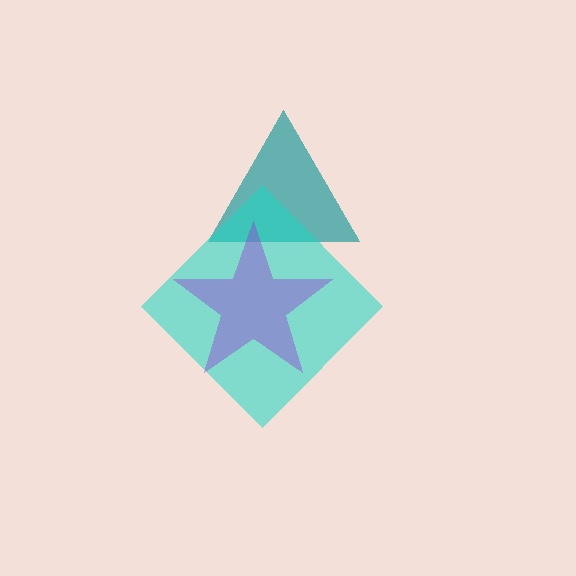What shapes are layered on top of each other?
The layered shapes are: a teal triangle, a cyan diamond, a purple star.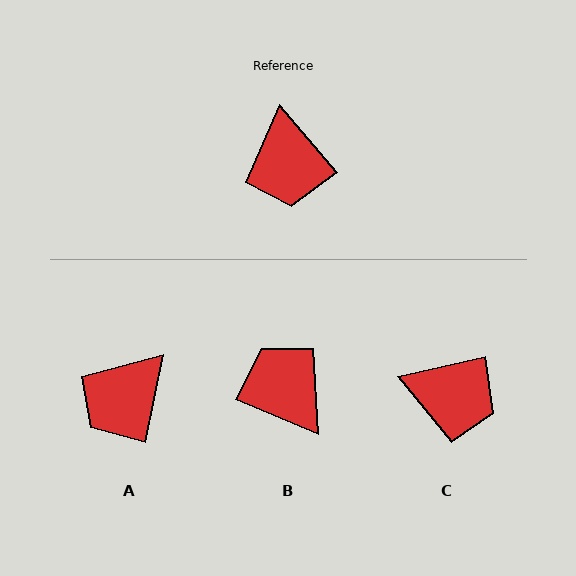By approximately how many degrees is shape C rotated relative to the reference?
Approximately 63 degrees counter-clockwise.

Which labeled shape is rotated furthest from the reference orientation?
B, about 153 degrees away.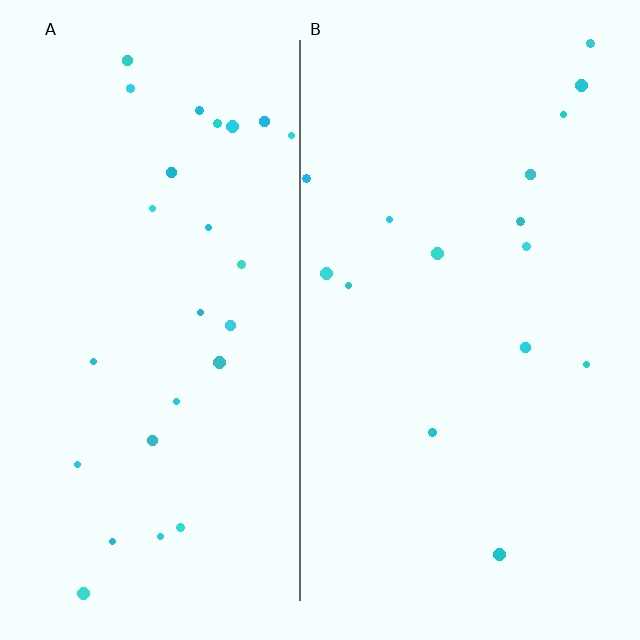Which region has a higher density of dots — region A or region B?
A (the left).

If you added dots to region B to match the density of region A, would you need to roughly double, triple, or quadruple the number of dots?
Approximately double.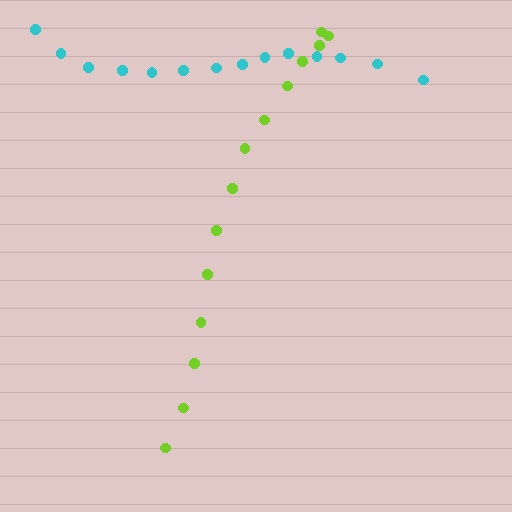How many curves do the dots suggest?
There are 2 distinct paths.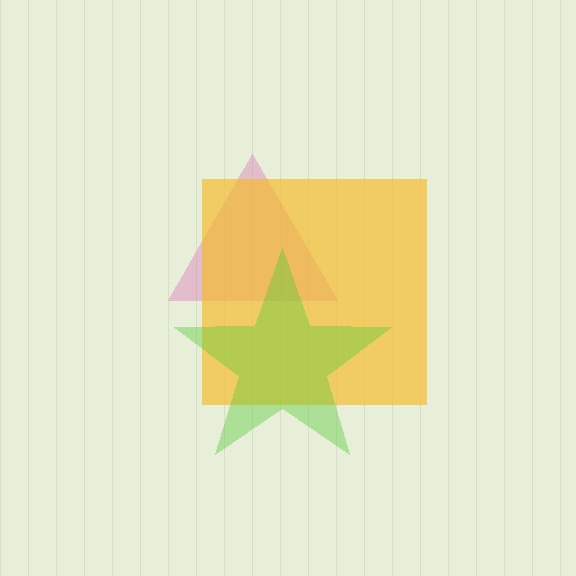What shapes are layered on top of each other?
The layered shapes are: a pink triangle, a yellow square, a lime star.